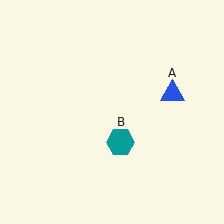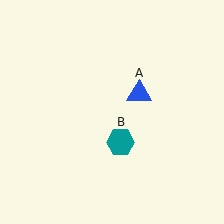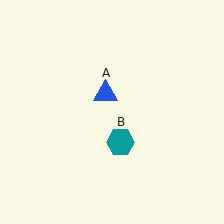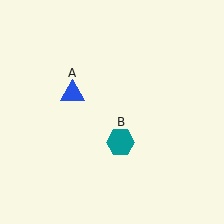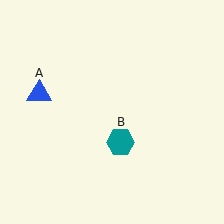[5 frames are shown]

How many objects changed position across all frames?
1 object changed position: blue triangle (object A).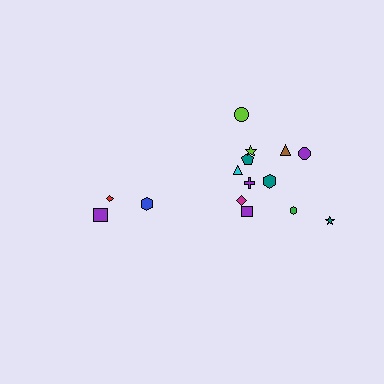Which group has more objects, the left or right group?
The right group.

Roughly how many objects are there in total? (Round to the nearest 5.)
Roughly 15 objects in total.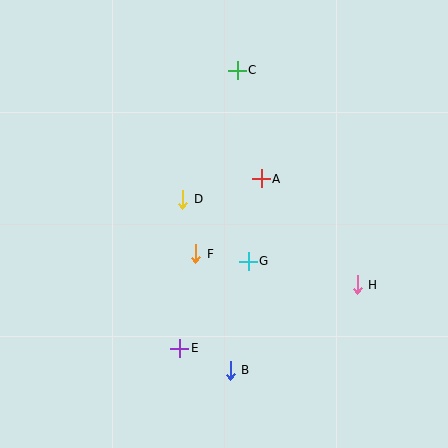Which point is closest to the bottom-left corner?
Point E is closest to the bottom-left corner.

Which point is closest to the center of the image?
Point F at (196, 254) is closest to the center.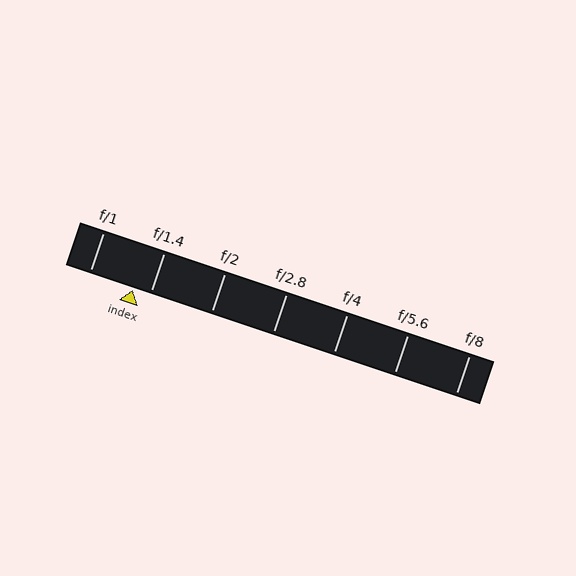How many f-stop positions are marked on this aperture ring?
There are 7 f-stop positions marked.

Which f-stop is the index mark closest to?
The index mark is closest to f/1.4.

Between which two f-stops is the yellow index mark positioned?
The index mark is between f/1 and f/1.4.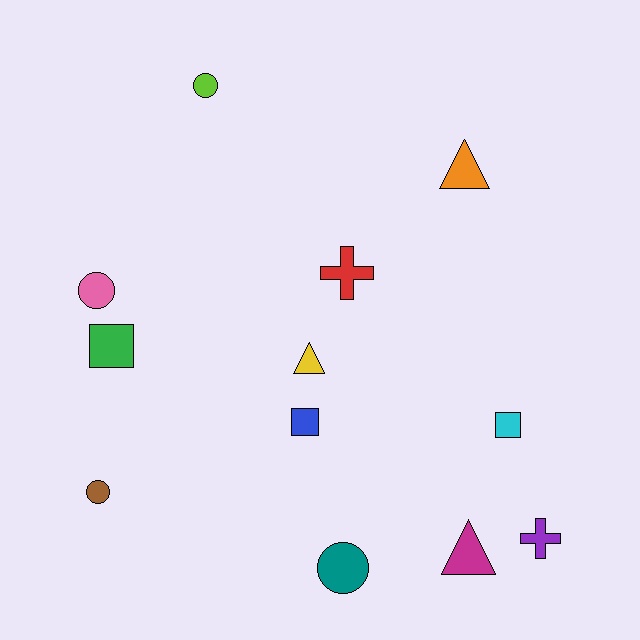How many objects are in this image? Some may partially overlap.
There are 12 objects.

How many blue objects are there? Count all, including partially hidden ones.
There is 1 blue object.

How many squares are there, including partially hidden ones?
There are 3 squares.